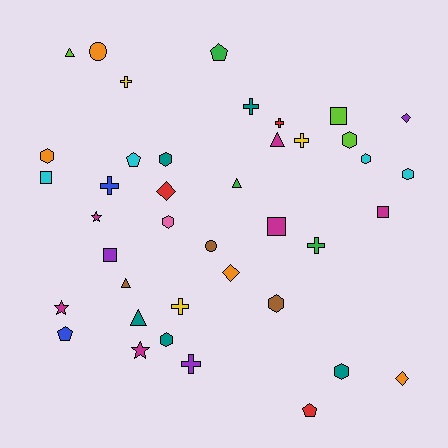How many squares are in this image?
There are 5 squares.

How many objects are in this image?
There are 40 objects.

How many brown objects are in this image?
There are 3 brown objects.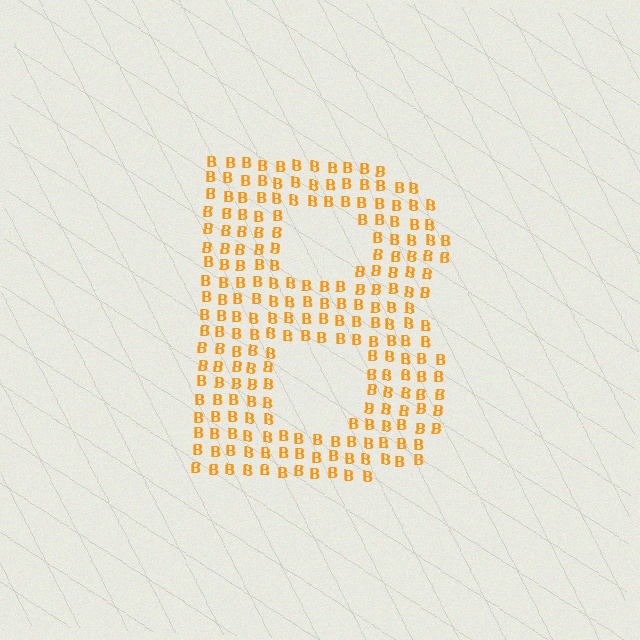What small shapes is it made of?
It is made of small letter B's.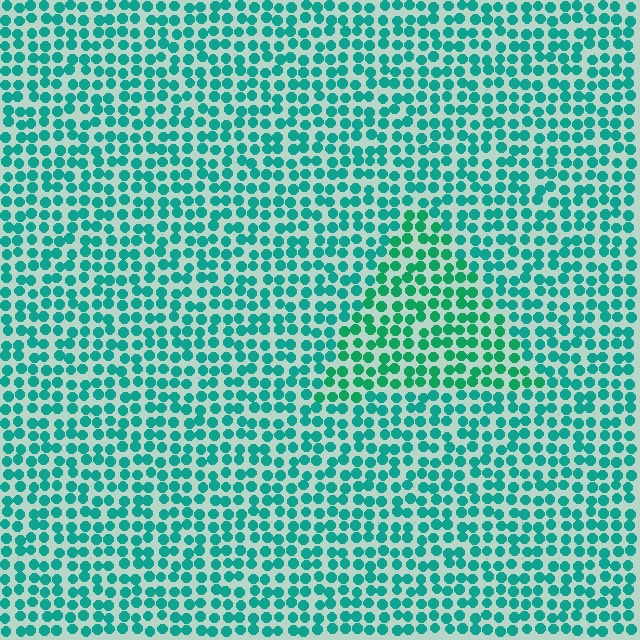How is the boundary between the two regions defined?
The boundary is defined purely by a slight shift in hue (about 21 degrees). Spacing, size, and orientation are identical on both sides.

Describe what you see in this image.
The image is filled with small teal elements in a uniform arrangement. A triangle-shaped region is visible where the elements are tinted to a slightly different hue, forming a subtle color boundary.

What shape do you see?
I see a triangle.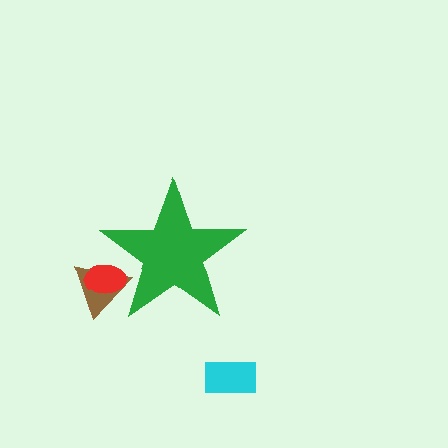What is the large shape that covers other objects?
A green star.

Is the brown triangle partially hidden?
Yes, the brown triangle is partially hidden behind the green star.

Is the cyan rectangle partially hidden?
No, the cyan rectangle is fully visible.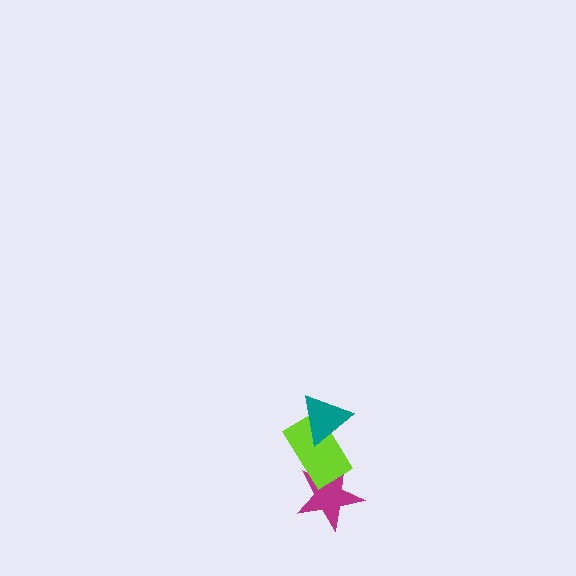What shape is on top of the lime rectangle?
The teal triangle is on top of the lime rectangle.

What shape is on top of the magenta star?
The lime rectangle is on top of the magenta star.